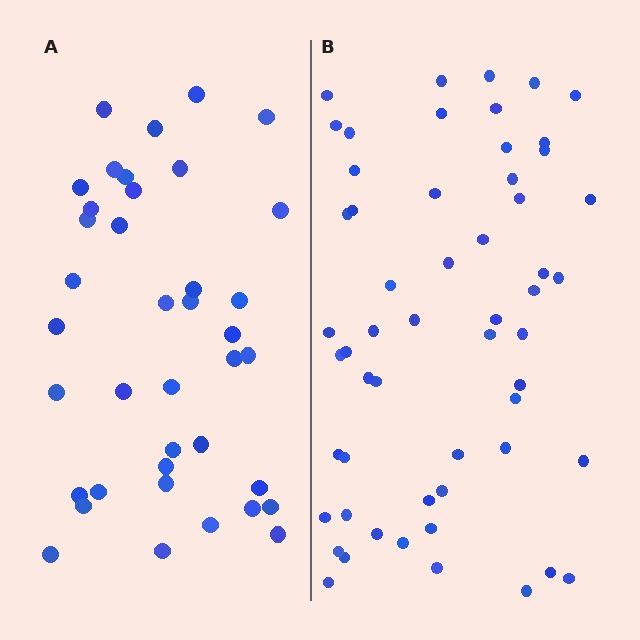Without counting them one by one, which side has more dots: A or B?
Region B (the right region) has more dots.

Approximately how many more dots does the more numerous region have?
Region B has approximately 15 more dots than region A.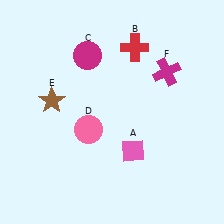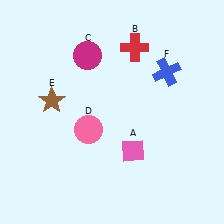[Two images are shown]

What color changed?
The cross (F) changed from magenta in Image 1 to blue in Image 2.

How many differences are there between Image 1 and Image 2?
There is 1 difference between the two images.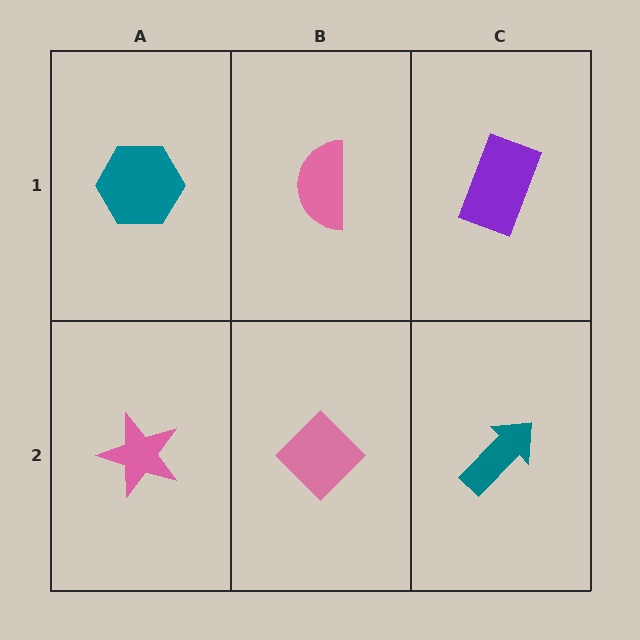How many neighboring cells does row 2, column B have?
3.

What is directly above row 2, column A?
A teal hexagon.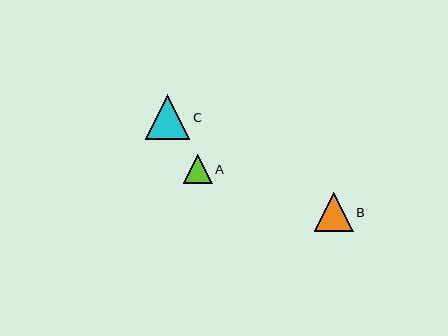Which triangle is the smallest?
Triangle A is the smallest with a size of approximately 29 pixels.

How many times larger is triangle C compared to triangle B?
Triangle C is approximately 1.1 times the size of triangle B.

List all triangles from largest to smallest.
From largest to smallest: C, B, A.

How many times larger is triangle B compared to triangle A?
Triangle B is approximately 1.4 times the size of triangle A.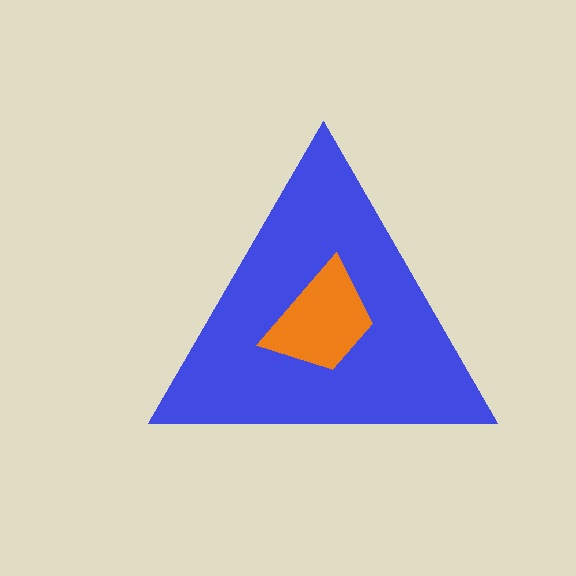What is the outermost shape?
The blue triangle.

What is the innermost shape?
The orange trapezoid.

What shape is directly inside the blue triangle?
The orange trapezoid.